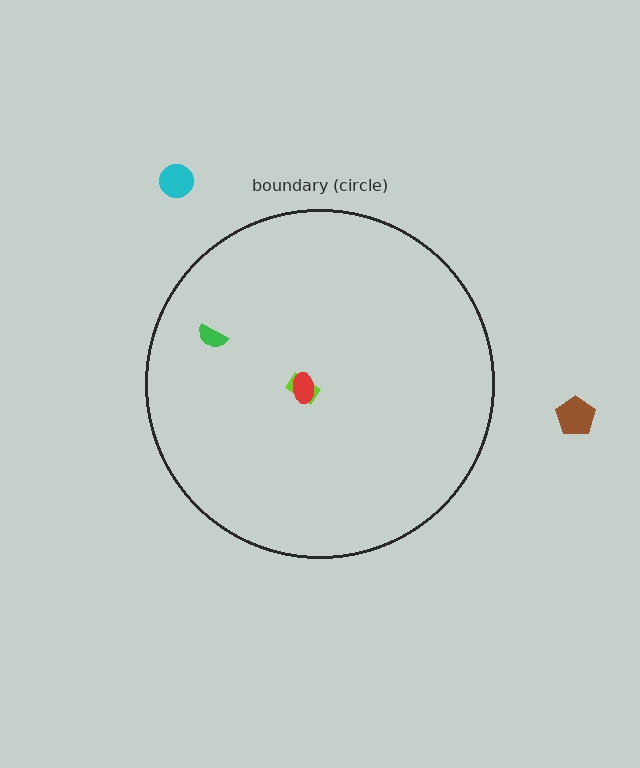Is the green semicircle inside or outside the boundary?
Inside.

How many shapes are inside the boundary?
3 inside, 2 outside.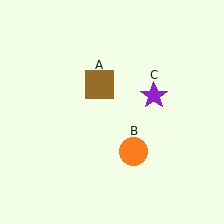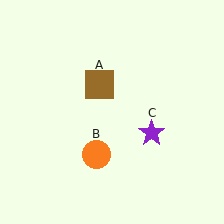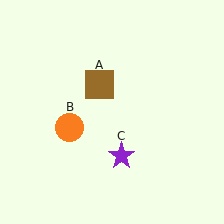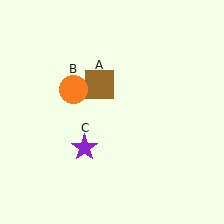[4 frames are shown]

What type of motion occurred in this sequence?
The orange circle (object B), purple star (object C) rotated clockwise around the center of the scene.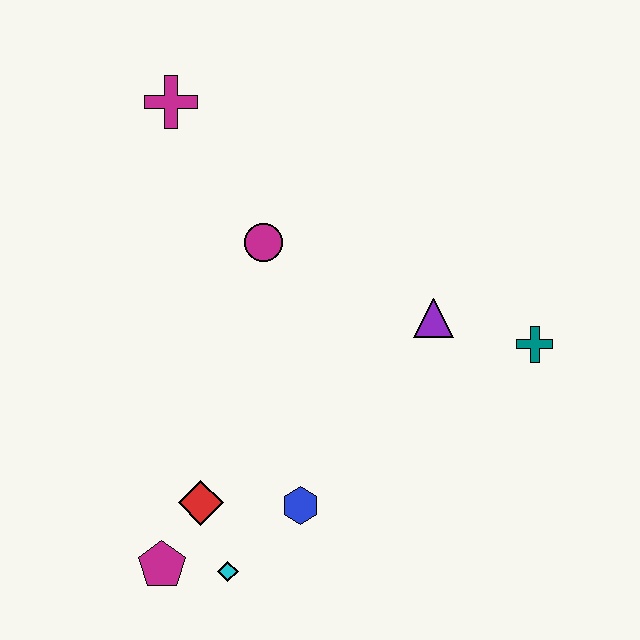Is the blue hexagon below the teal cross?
Yes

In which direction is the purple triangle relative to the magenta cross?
The purple triangle is to the right of the magenta cross.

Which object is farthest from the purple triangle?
The magenta pentagon is farthest from the purple triangle.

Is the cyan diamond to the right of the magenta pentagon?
Yes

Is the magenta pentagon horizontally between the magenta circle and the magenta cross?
No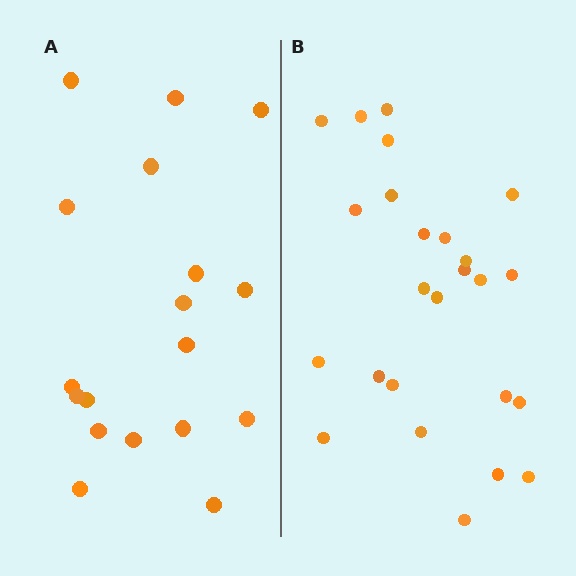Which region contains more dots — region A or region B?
Region B (the right region) has more dots.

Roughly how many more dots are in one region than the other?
Region B has roughly 8 or so more dots than region A.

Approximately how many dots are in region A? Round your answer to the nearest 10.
About 20 dots. (The exact count is 18, which rounds to 20.)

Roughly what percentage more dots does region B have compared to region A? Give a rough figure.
About 40% more.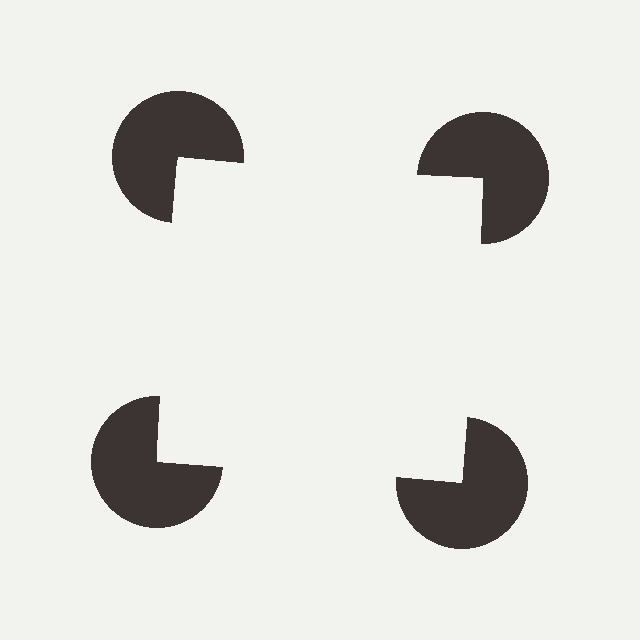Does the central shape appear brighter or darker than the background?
It typically appears slightly brighter than the background, even though no actual brightness change is drawn.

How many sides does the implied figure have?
4 sides.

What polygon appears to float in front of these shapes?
An illusory square — its edges are inferred from the aligned wedge cuts in the pac-man discs, not physically drawn.